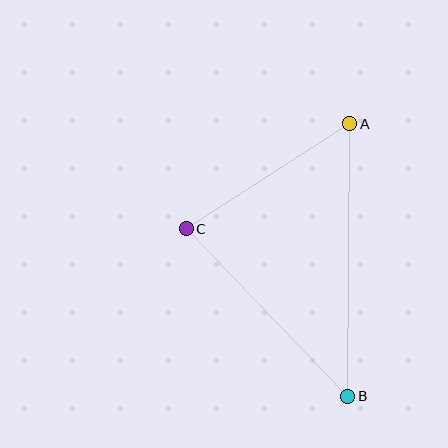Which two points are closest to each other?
Points A and C are closest to each other.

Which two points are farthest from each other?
Points A and B are farthest from each other.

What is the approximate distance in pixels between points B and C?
The distance between B and C is approximately 233 pixels.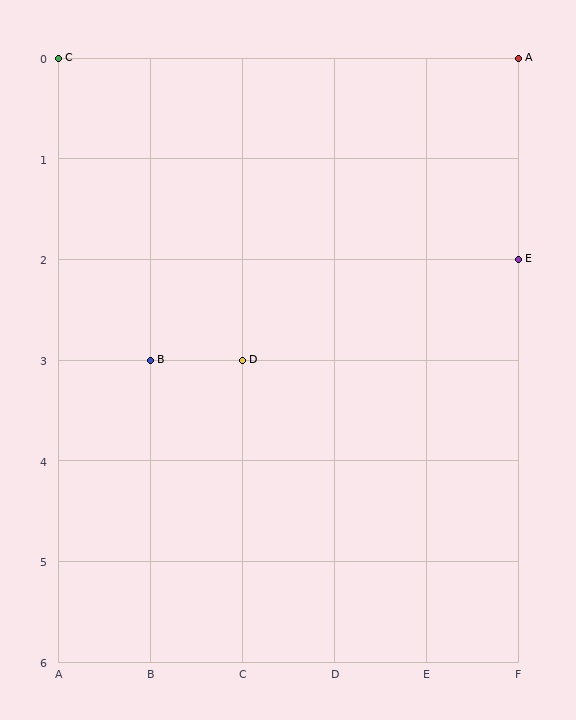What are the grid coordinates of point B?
Point B is at grid coordinates (B, 3).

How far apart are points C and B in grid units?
Points C and B are 1 column and 3 rows apart (about 3.2 grid units diagonally).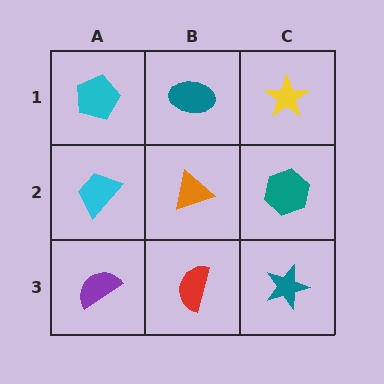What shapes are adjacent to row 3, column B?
An orange triangle (row 2, column B), a purple semicircle (row 3, column A), a teal star (row 3, column C).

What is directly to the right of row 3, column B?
A teal star.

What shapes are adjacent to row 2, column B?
A teal ellipse (row 1, column B), a red semicircle (row 3, column B), a cyan trapezoid (row 2, column A), a teal hexagon (row 2, column C).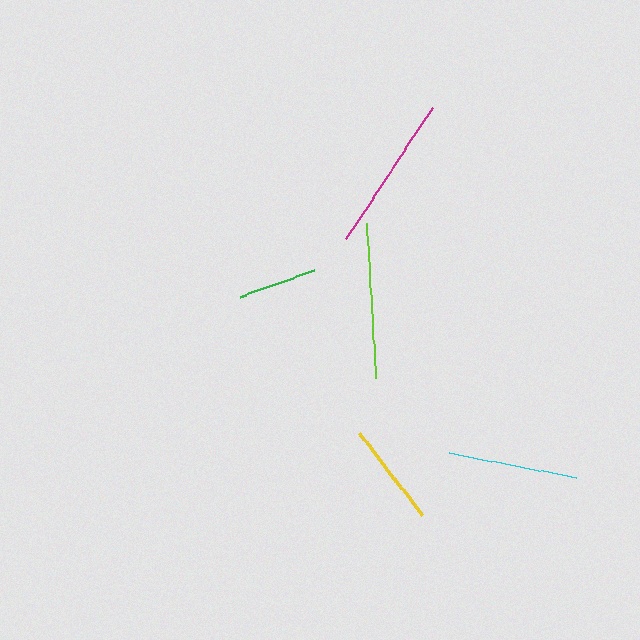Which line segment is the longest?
The magenta line is the longest at approximately 158 pixels.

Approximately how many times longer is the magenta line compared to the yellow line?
The magenta line is approximately 1.5 times the length of the yellow line.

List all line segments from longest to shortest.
From longest to shortest: magenta, lime, cyan, yellow, green.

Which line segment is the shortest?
The green line is the shortest at approximately 79 pixels.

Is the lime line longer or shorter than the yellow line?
The lime line is longer than the yellow line.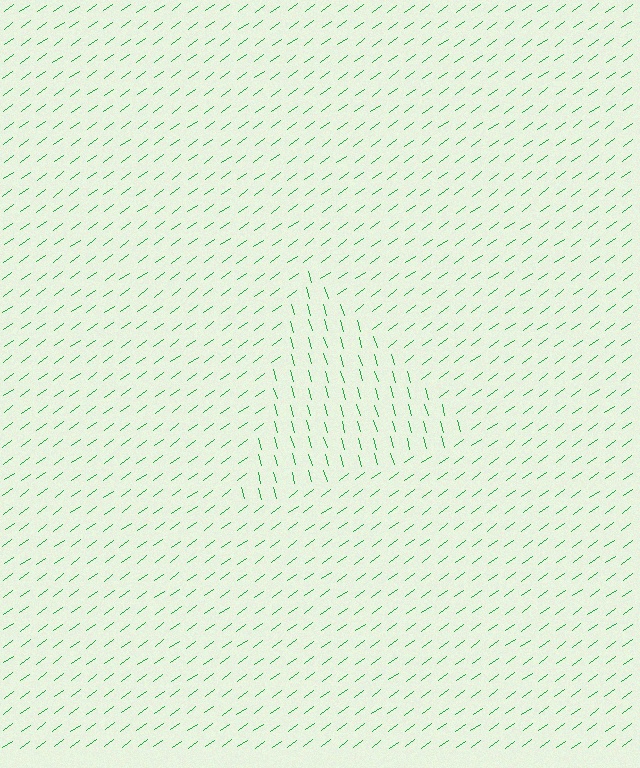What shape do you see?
I see a triangle.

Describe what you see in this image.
The image is filled with small green line segments. A triangle region in the image has lines oriented differently from the surrounding lines, creating a visible texture boundary.